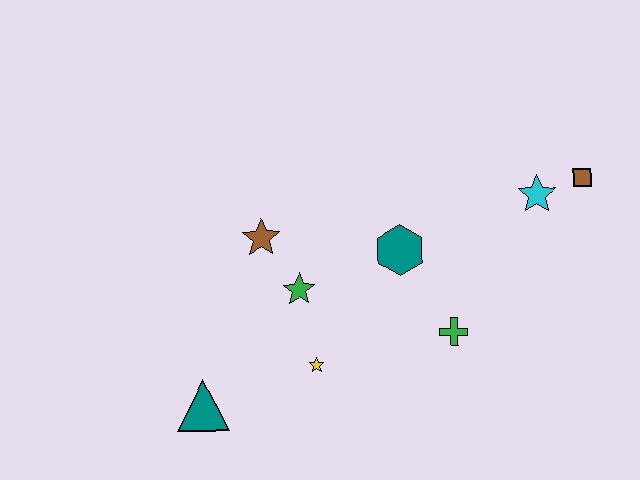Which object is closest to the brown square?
The cyan star is closest to the brown square.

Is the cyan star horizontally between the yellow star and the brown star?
No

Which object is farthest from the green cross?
The teal triangle is farthest from the green cross.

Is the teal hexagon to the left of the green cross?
Yes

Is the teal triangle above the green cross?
No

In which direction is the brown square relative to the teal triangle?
The brown square is to the right of the teal triangle.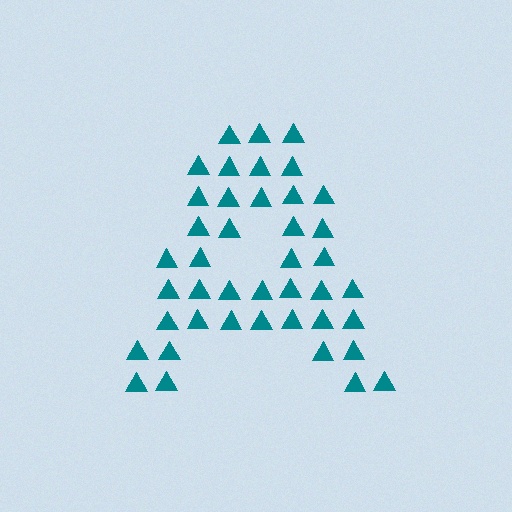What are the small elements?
The small elements are triangles.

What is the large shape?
The large shape is the letter A.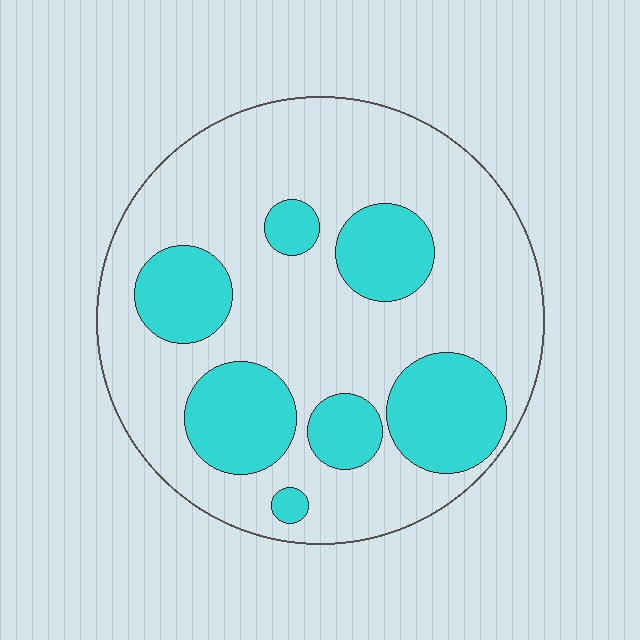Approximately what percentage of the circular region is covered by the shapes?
Approximately 30%.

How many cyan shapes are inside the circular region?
7.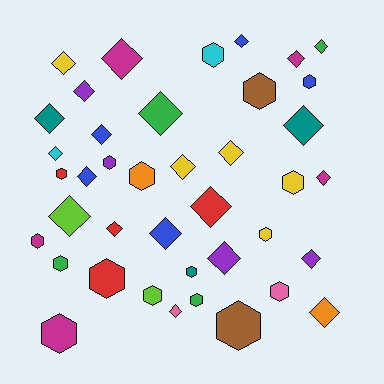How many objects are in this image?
There are 40 objects.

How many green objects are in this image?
There are 4 green objects.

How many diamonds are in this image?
There are 23 diamonds.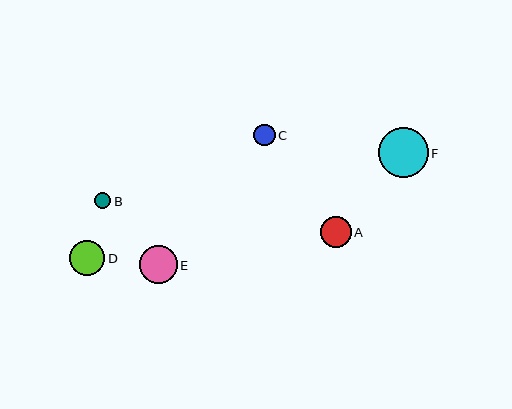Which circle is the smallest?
Circle B is the smallest with a size of approximately 16 pixels.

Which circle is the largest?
Circle F is the largest with a size of approximately 50 pixels.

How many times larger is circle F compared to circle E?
Circle F is approximately 1.3 times the size of circle E.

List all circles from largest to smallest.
From largest to smallest: F, E, D, A, C, B.